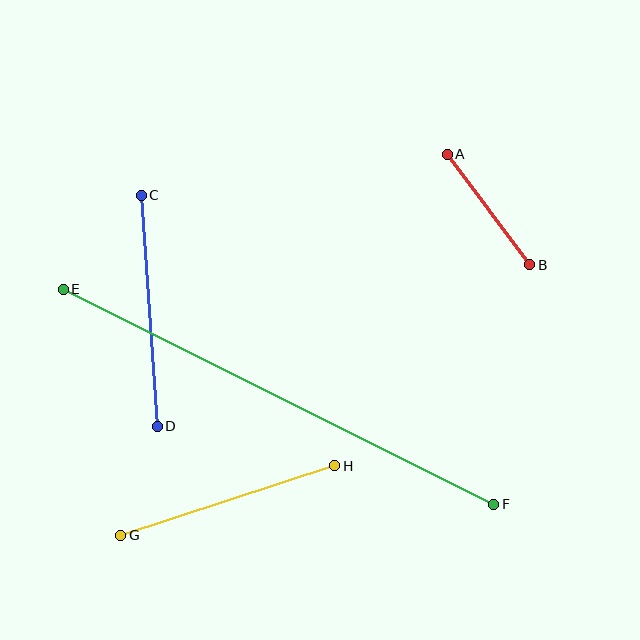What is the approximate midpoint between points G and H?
The midpoint is at approximately (228, 500) pixels.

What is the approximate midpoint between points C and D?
The midpoint is at approximately (149, 311) pixels.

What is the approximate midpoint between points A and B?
The midpoint is at approximately (488, 210) pixels.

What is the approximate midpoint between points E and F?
The midpoint is at approximately (279, 397) pixels.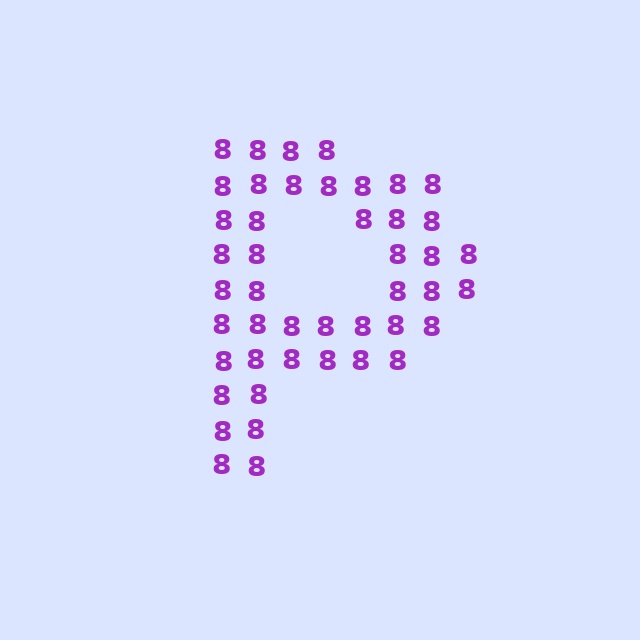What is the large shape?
The large shape is the letter P.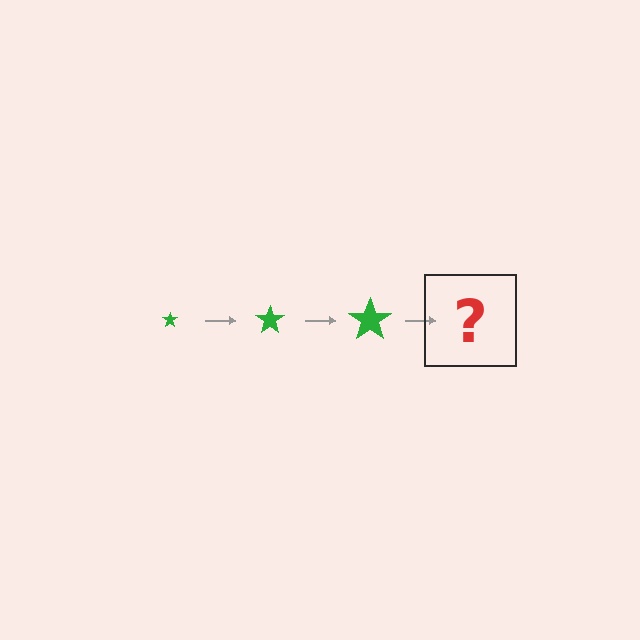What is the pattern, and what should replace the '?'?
The pattern is that the star gets progressively larger each step. The '?' should be a green star, larger than the previous one.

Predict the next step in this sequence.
The next step is a green star, larger than the previous one.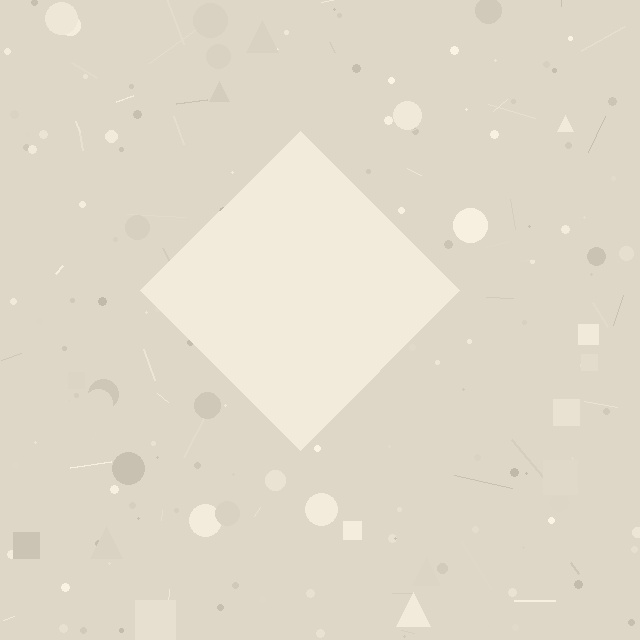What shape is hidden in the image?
A diamond is hidden in the image.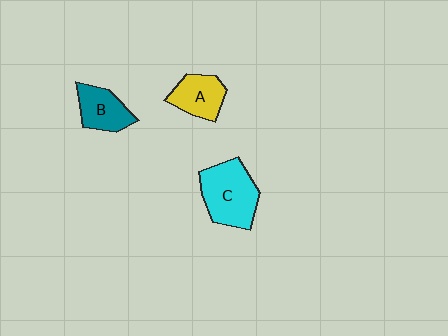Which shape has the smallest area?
Shape A (yellow).